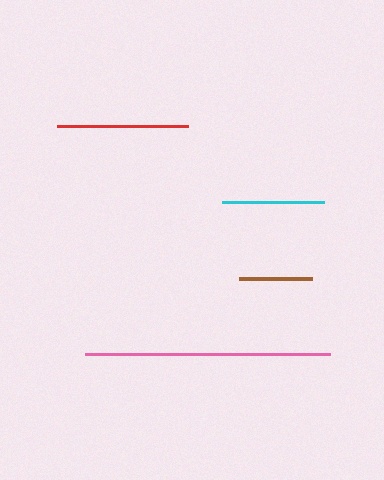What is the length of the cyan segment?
The cyan segment is approximately 102 pixels long.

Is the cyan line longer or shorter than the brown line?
The cyan line is longer than the brown line.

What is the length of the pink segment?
The pink segment is approximately 245 pixels long.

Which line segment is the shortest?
The brown line is the shortest at approximately 73 pixels.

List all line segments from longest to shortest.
From longest to shortest: pink, red, cyan, brown.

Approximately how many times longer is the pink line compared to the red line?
The pink line is approximately 1.9 times the length of the red line.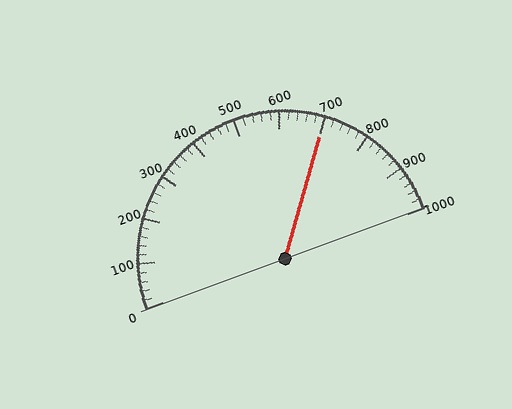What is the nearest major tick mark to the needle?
The nearest major tick mark is 700.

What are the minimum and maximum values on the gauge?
The gauge ranges from 0 to 1000.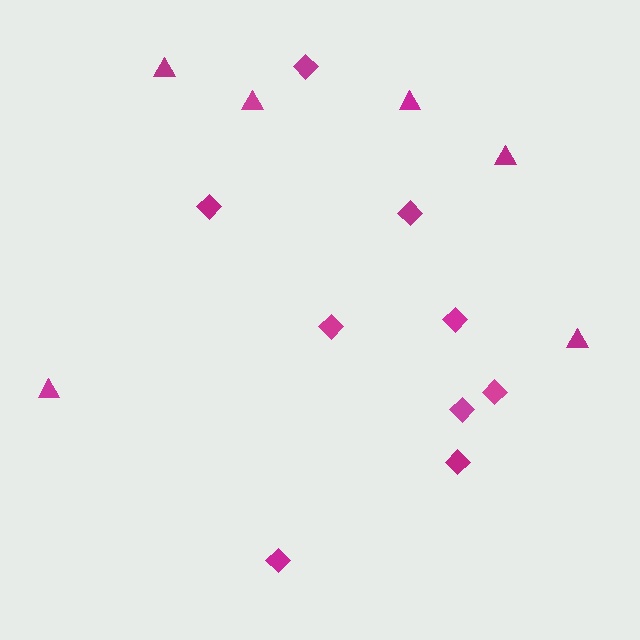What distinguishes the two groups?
There are 2 groups: one group of triangles (6) and one group of diamonds (9).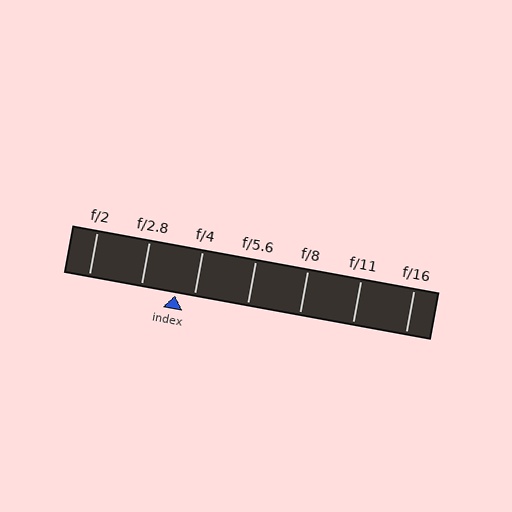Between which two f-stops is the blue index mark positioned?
The index mark is between f/2.8 and f/4.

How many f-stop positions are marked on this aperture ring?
There are 7 f-stop positions marked.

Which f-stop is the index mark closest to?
The index mark is closest to f/4.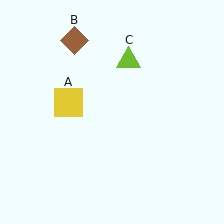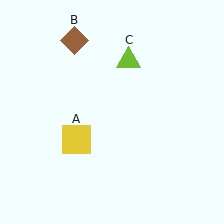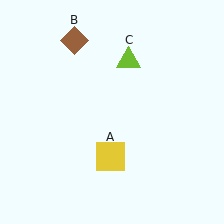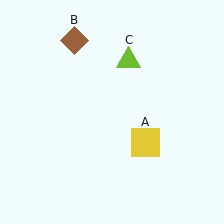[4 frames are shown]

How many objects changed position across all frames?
1 object changed position: yellow square (object A).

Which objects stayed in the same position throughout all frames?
Brown diamond (object B) and lime triangle (object C) remained stationary.